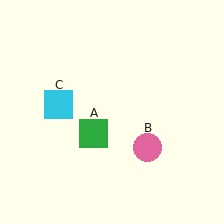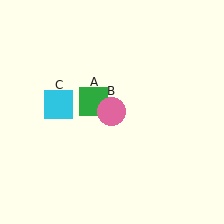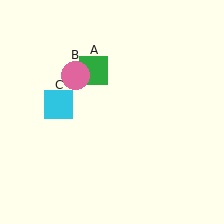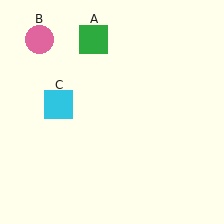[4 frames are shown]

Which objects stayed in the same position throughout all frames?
Cyan square (object C) remained stationary.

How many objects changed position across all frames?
2 objects changed position: green square (object A), pink circle (object B).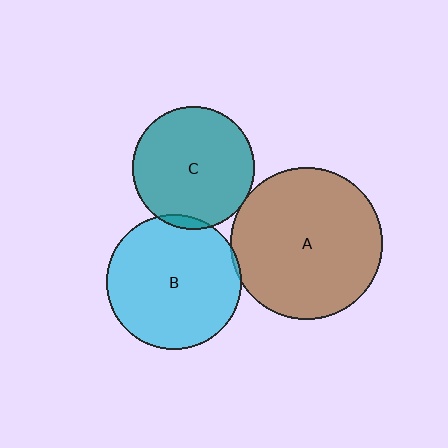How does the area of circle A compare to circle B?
Approximately 1.3 times.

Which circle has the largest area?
Circle A (brown).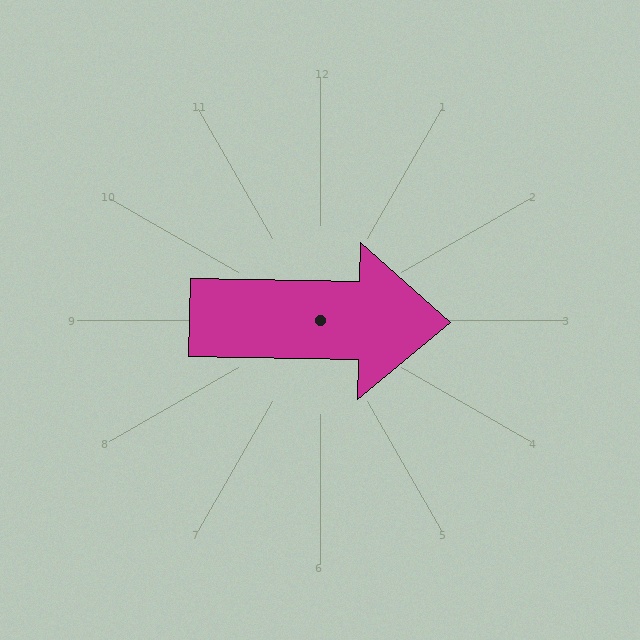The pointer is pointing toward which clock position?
Roughly 3 o'clock.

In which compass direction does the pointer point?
East.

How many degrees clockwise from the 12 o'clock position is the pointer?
Approximately 91 degrees.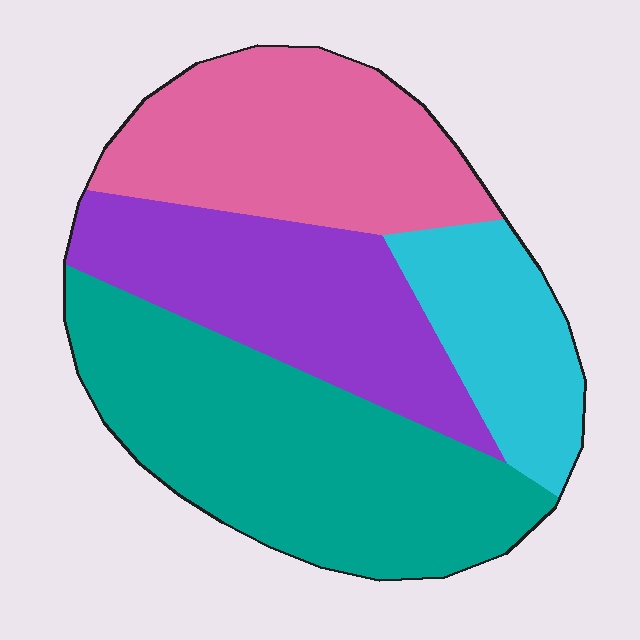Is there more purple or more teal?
Teal.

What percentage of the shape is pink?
Pink covers 25% of the shape.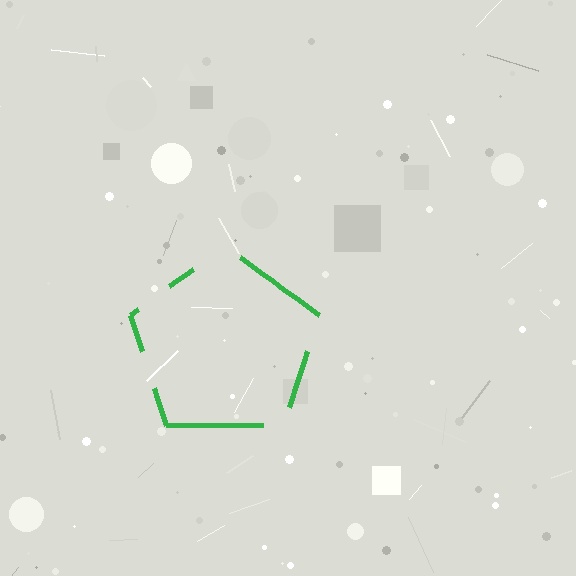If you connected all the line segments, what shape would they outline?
They would outline a pentagon.